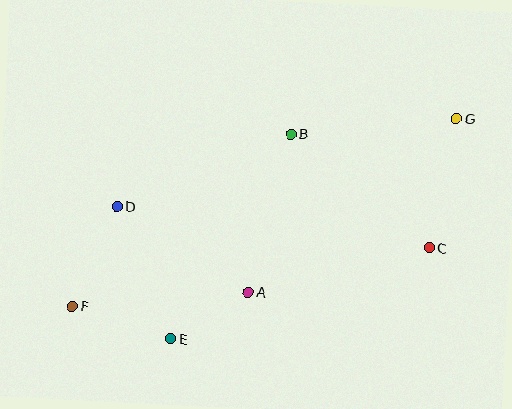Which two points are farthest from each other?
Points F and G are farthest from each other.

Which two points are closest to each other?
Points A and E are closest to each other.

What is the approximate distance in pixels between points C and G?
The distance between C and G is approximately 132 pixels.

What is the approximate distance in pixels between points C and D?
The distance between C and D is approximately 315 pixels.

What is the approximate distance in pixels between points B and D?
The distance between B and D is approximately 188 pixels.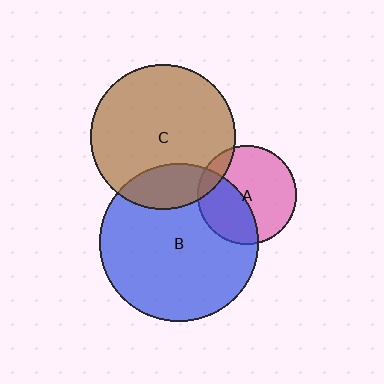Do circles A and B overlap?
Yes.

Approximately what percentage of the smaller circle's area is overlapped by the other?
Approximately 40%.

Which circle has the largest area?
Circle B (blue).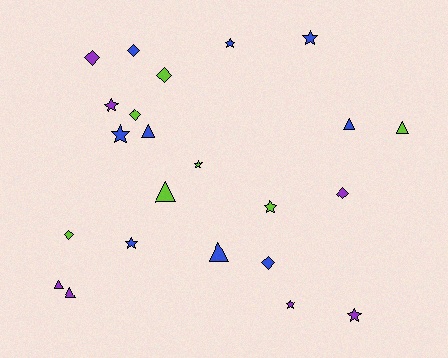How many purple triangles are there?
There are 2 purple triangles.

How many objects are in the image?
There are 23 objects.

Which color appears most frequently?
Blue, with 9 objects.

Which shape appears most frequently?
Star, with 9 objects.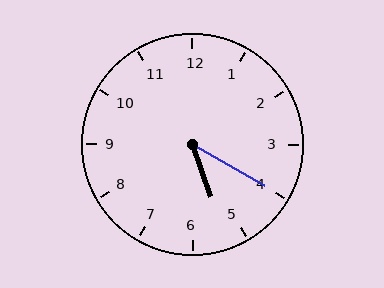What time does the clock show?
5:20.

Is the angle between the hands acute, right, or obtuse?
It is acute.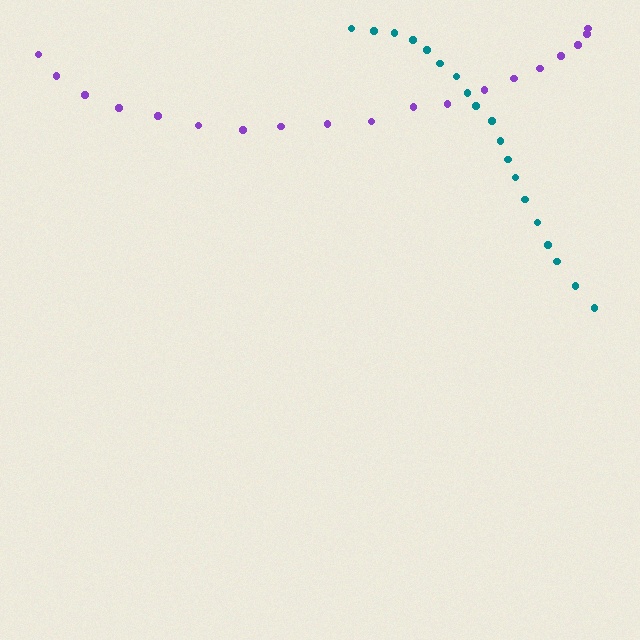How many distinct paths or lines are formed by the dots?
There are 2 distinct paths.